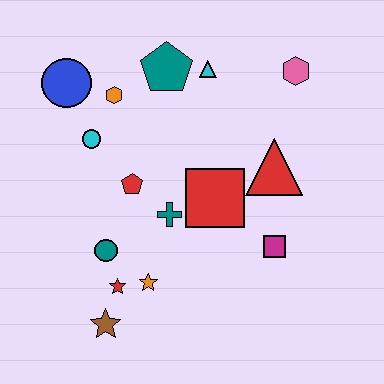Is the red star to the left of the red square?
Yes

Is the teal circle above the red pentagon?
No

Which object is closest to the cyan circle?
The orange hexagon is closest to the cyan circle.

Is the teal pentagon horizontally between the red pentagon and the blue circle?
No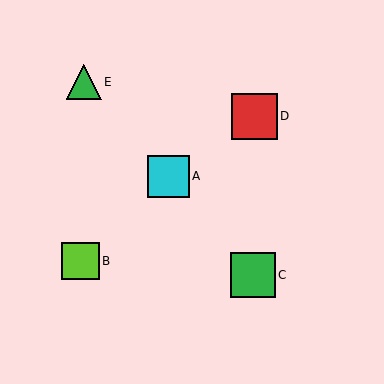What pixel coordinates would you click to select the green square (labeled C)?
Click at (253, 275) to select the green square C.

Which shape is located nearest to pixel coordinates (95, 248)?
The lime square (labeled B) at (80, 261) is nearest to that location.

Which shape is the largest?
The red square (labeled D) is the largest.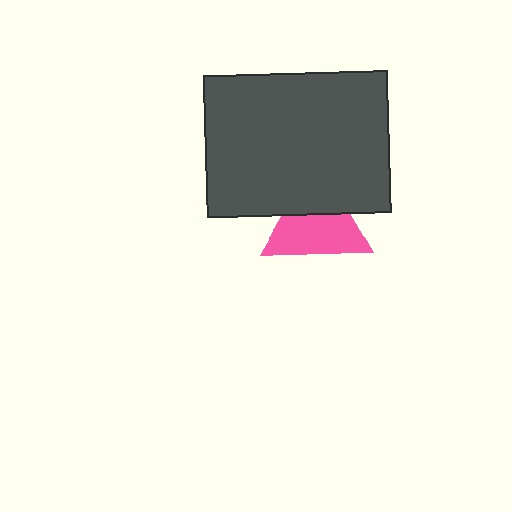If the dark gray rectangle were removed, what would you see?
You would see the complete pink triangle.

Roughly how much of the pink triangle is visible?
About half of it is visible (roughly 63%).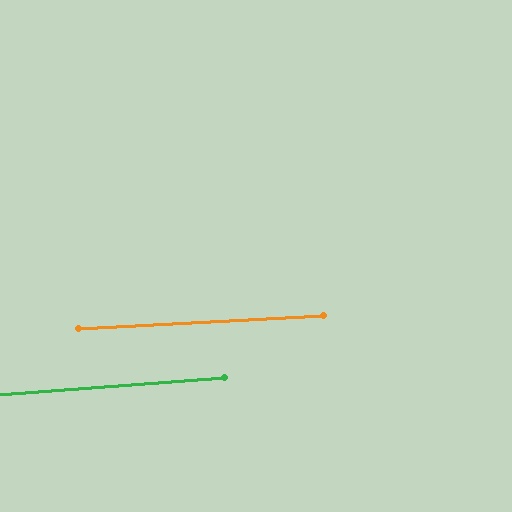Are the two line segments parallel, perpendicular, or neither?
Parallel — their directions differ by only 1.1°.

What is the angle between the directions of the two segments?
Approximately 1 degree.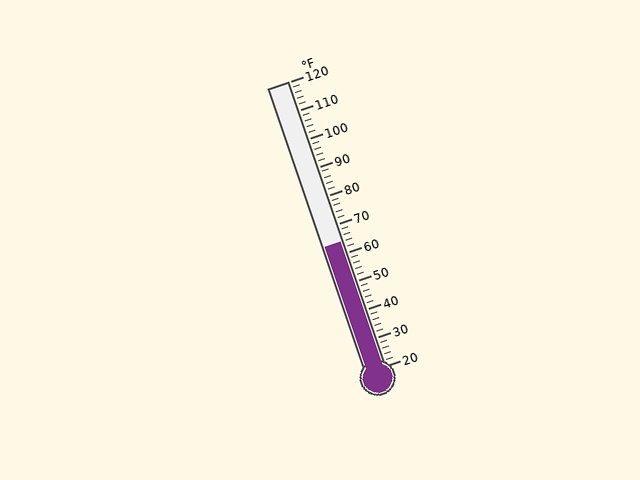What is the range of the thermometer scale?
The thermometer scale ranges from 20°F to 120°F.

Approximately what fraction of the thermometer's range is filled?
The thermometer is filled to approximately 45% of its range.